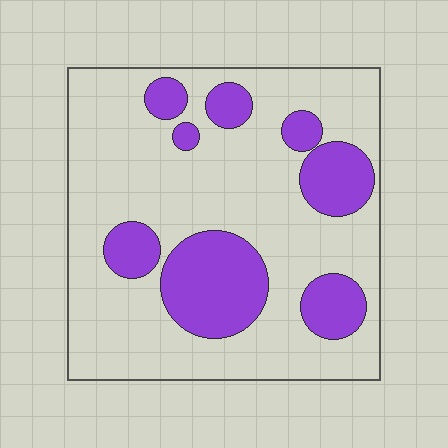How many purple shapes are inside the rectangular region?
8.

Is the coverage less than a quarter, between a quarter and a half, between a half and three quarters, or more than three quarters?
Between a quarter and a half.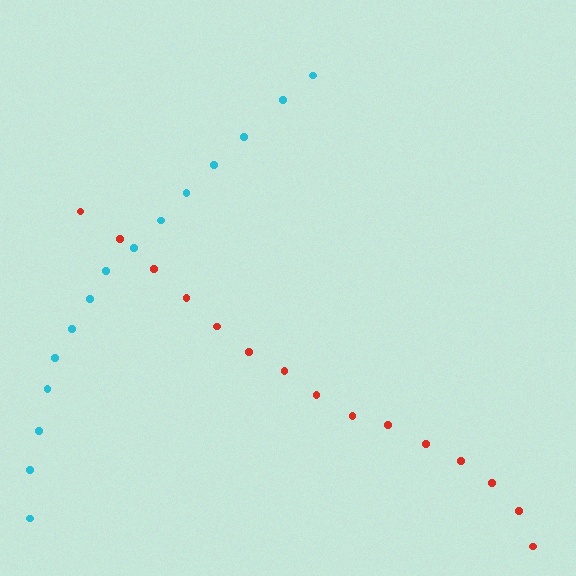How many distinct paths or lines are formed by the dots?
There are 2 distinct paths.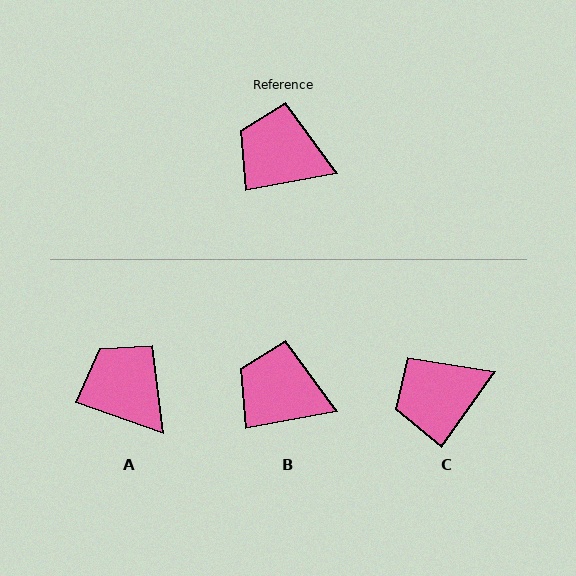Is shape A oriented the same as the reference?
No, it is off by about 30 degrees.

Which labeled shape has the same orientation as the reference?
B.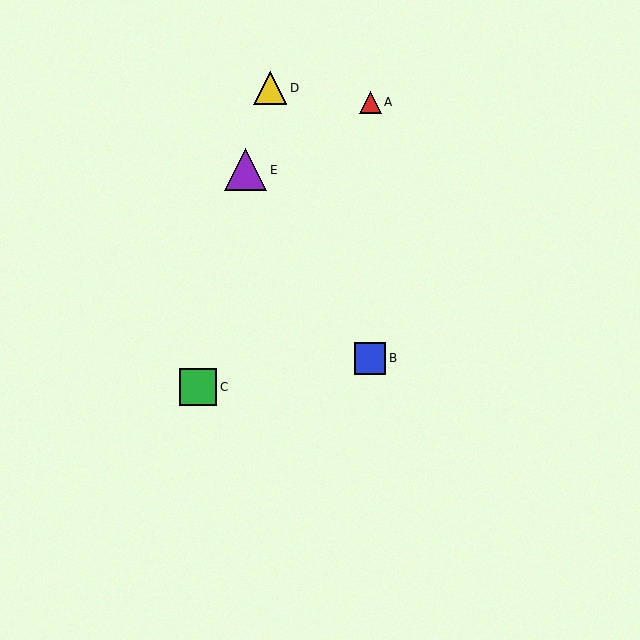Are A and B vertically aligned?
Yes, both are at x≈370.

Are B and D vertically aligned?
No, B is at x≈370 and D is at x≈270.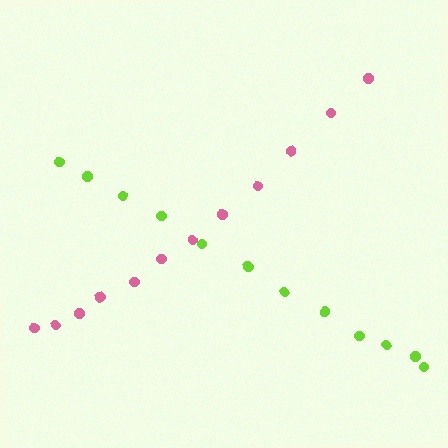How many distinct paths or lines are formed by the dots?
There are 2 distinct paths.